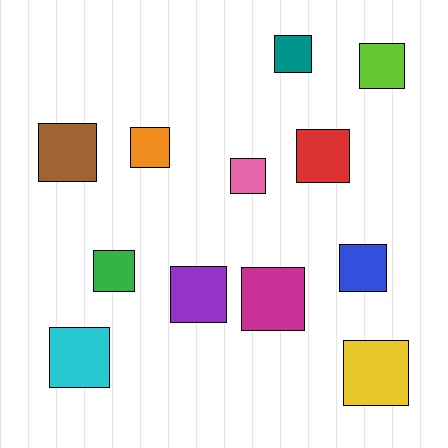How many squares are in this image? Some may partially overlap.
There are 12 squares.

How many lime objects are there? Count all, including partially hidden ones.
There is 1 lime object.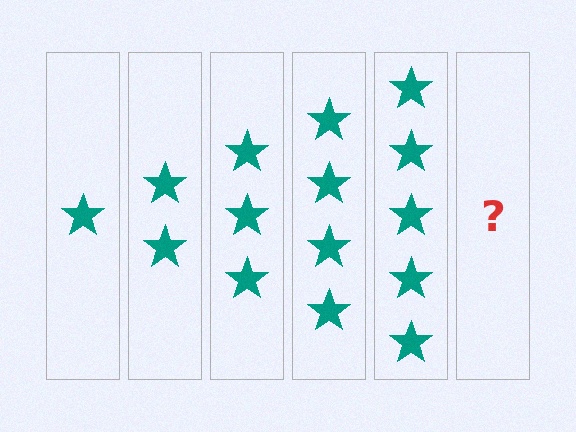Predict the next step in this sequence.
The next step is 6 stars.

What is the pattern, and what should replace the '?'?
The pattern is that each step adds one more star. The '?' should be 6 stars.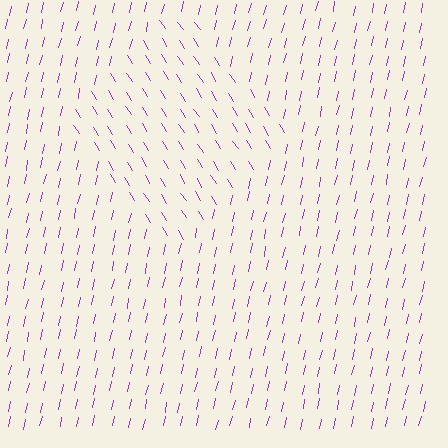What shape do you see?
I see a diamond.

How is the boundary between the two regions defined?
The boundary is defined purely by a change in line orientation (approximately 45 degrees difference). All lines are the same color and thickness.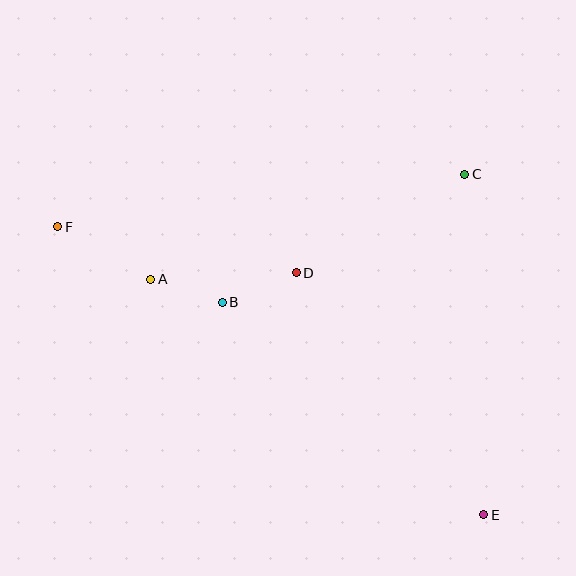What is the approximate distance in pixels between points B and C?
The distance between B and C is approximately 274 pixels.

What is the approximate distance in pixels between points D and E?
The distance between D and E is approximately 306 pixels.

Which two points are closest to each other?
Points A and B are closest to each other.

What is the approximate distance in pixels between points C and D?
The distance between C and D is approximately 195 pixels.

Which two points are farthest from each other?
Points E and F are farthest from each other.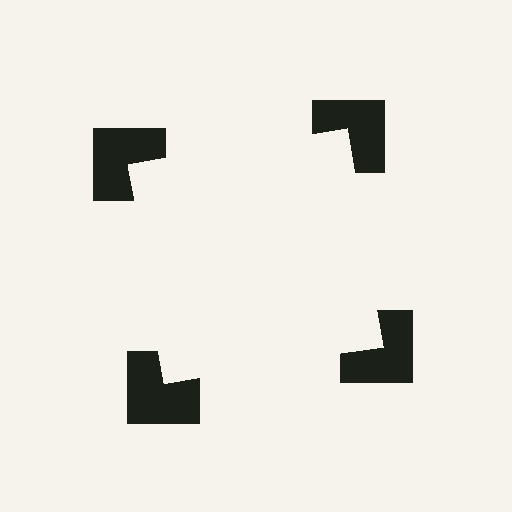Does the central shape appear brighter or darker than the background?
It typically appears slightly brighter than the background, even though no actual brightness change is drawn.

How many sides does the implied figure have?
4 sides.